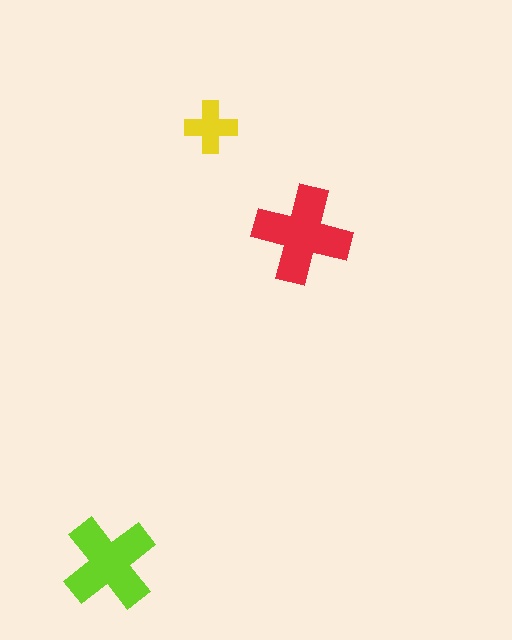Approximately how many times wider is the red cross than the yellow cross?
About 2 times wider.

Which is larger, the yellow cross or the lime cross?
The lime one.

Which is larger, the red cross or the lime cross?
The red one.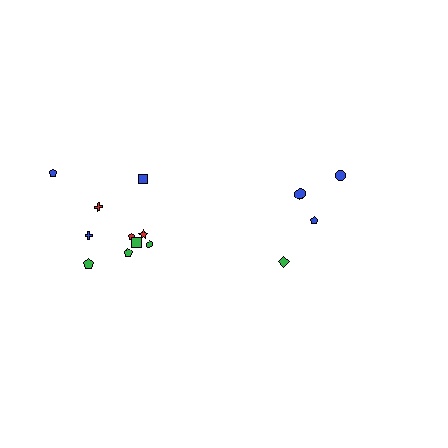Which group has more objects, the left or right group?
The left group.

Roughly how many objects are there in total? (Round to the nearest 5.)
Roughly 15 objects in total.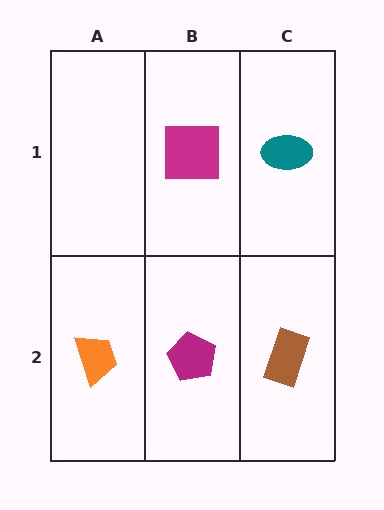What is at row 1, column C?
A teal ellipse.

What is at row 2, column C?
A brown rectangle.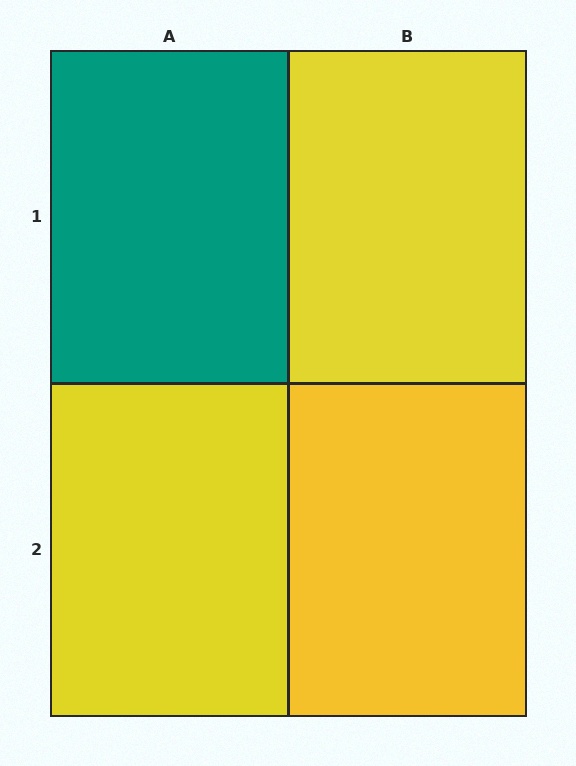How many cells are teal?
1 cell is teal.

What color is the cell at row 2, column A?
Yellow.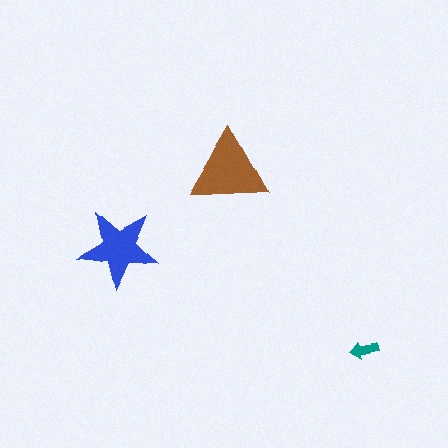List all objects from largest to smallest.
The brown triangle, the blue star, the teal arrow.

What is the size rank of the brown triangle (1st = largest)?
1st.